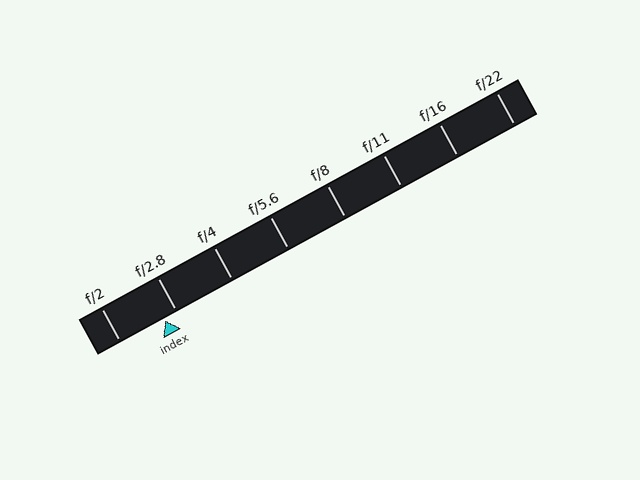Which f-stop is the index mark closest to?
The index mark is closest to f/2.8.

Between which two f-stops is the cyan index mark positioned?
The index mark is between f/2 and f/2.8.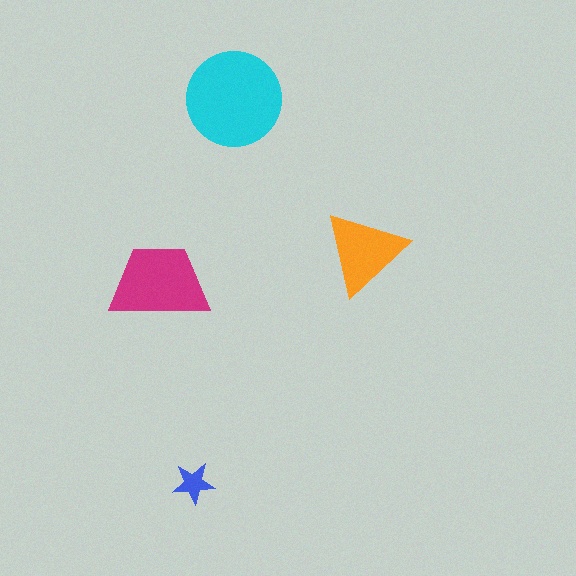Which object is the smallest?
The blue star.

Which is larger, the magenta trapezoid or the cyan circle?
The cyan circle.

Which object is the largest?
The cyan circle.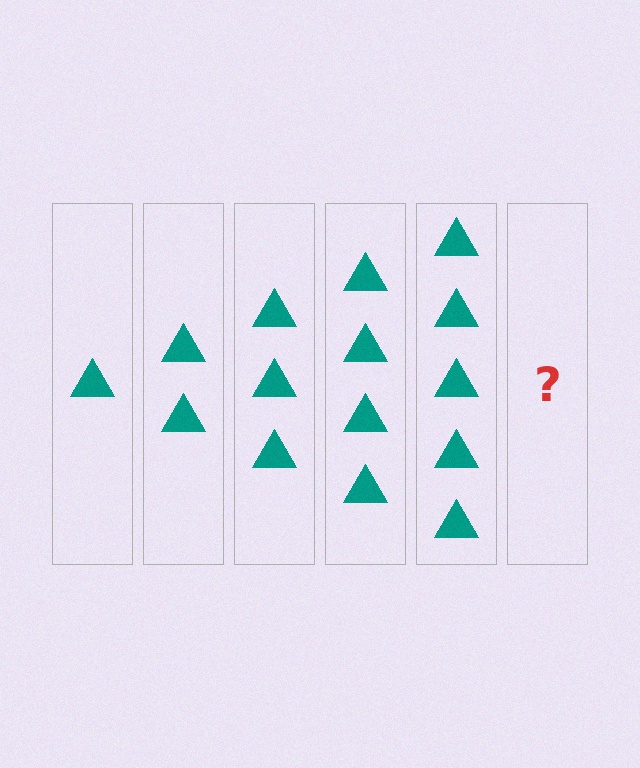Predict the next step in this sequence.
The next step is 6 triangles.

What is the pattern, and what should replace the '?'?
The pattern is that each step adds one more triangle. The '?' should be 6 triangles.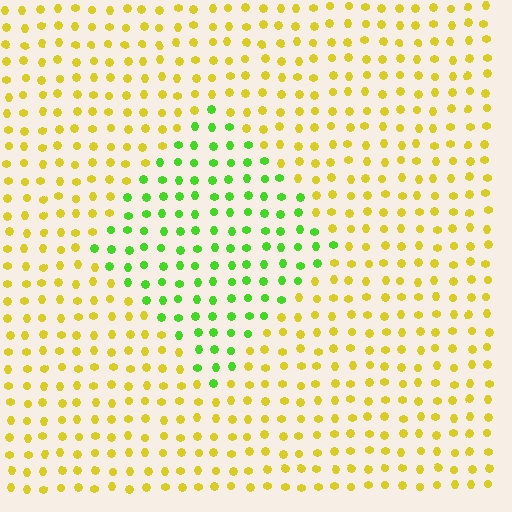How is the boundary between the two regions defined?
The boundary is defined purely by a slight shift in hue (about 54 degrees). Spacing, size, and orientation are identical on both sides.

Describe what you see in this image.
The image is filled with small yellow elements in a uniform arrangement. A diamond-shaped region is visible where the elements are tinted to a slightly different hue, forming a subtle color boundary.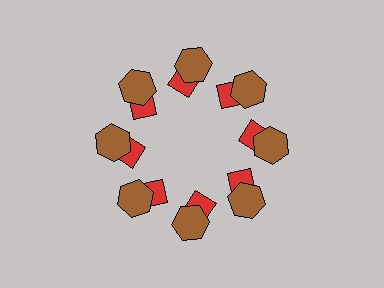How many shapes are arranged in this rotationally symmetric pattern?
There are 16 shapes, arranged in 8 groups of 2.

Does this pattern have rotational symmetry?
Yes, this pattern has 8-fold rotational symmetry. It looks the same after rotating 45 degrees around the center.